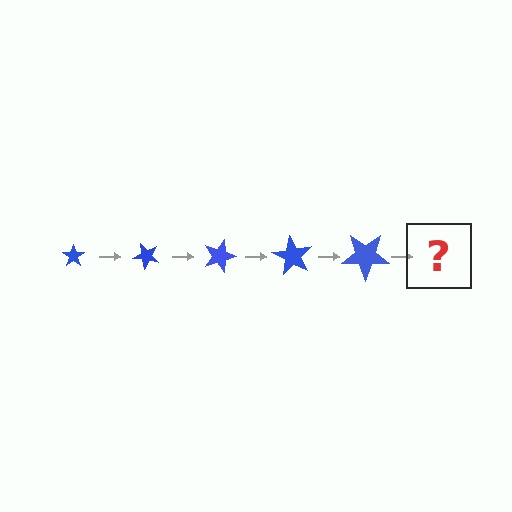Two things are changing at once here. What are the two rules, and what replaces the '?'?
The two rules are that the star grows larger each step and it rotates 45 degrees each step. The '?' should be a star, larger than the previous one and rotated 225 degrees from the start.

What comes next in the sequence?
The next element should be a star, larger than the previous one and rotated 225 degrees from the start.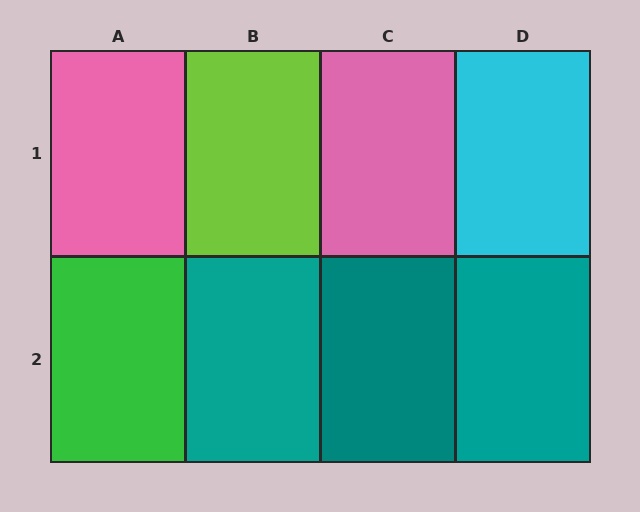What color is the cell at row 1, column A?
Pink.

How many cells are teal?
3 cells are teal.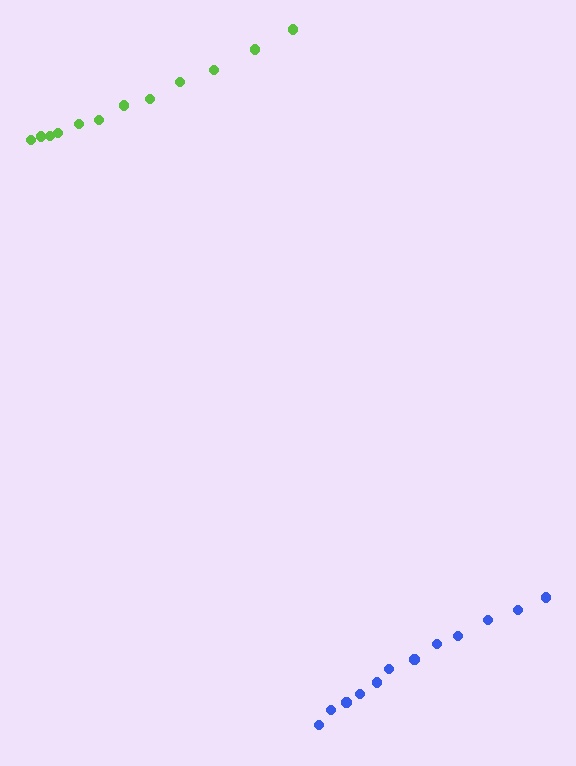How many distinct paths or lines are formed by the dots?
There are 2 distinct paths.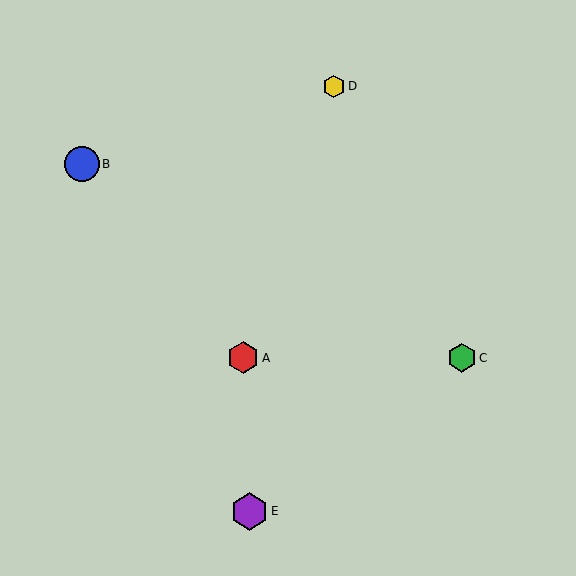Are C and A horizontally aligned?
Yes, both are at y≈358.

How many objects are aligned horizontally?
2 objects (A, C) are aligned horizontally.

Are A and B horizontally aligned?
No, A is at y≈358 and B is at y≈164.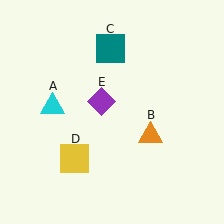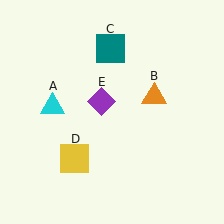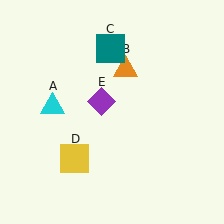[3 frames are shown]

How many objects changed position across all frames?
1 object changed position: orange triangle (object B).